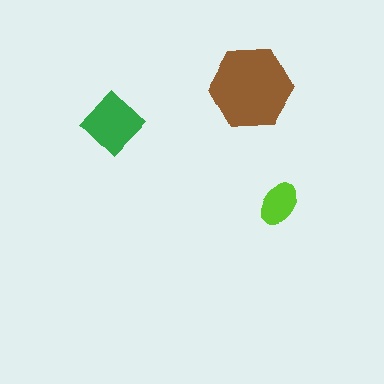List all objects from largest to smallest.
The brown hexagon, the green diamond, the lime ellipse.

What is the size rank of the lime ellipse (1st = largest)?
3rd.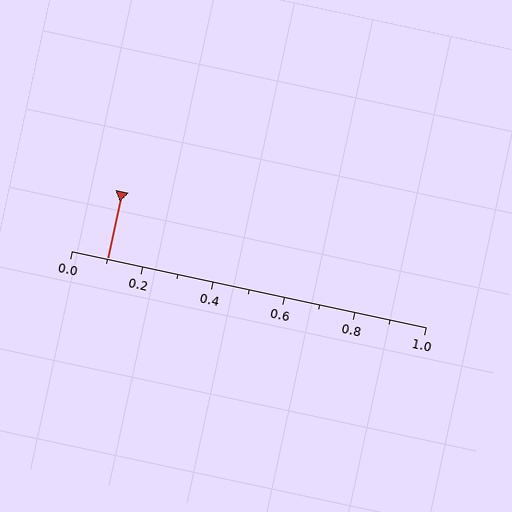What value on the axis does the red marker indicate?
The marker indicates approximately 0.1.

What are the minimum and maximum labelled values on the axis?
The axis runs from 0.0 to 1.0.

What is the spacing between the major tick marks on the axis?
The major ticks are spaced 0.2 apart.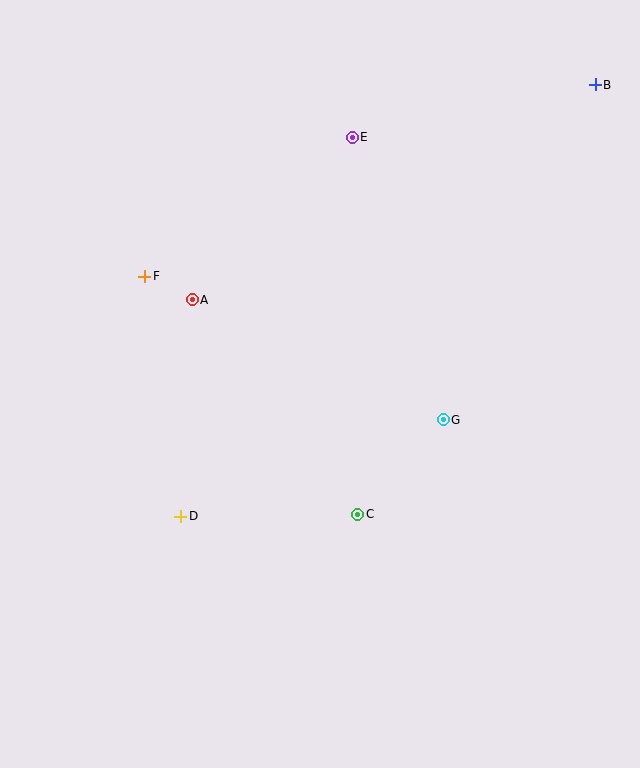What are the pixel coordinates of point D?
Point D is at (181, 516).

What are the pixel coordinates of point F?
Point F is at (145, 276).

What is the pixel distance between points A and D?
The distance between A and D is 217 pixels.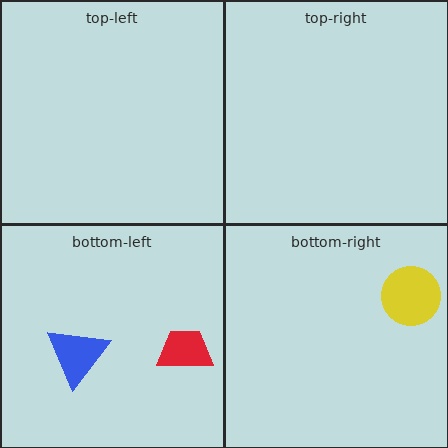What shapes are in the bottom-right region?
The yellow circle.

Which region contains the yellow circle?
The bottom-right region.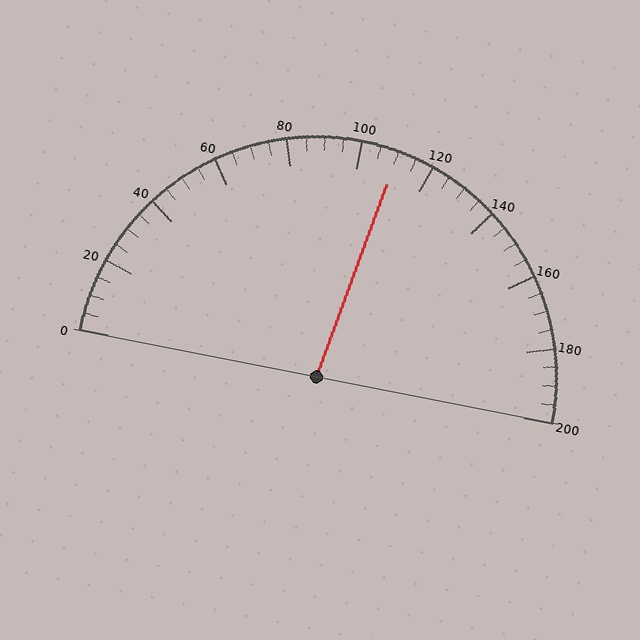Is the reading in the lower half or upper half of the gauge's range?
The reading is in the upper half of the range (0 to 200).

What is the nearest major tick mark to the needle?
The nearest major tick mark is 120.